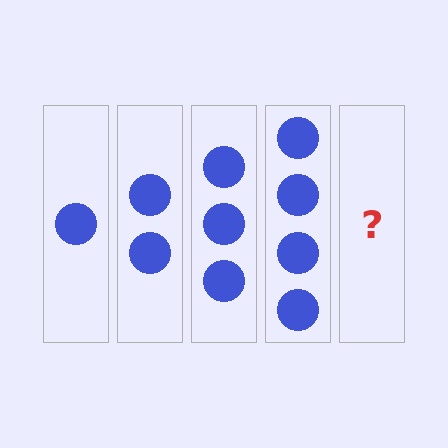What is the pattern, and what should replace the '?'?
The pattern is that each step adds one more circle. The '?' should be 5 circles.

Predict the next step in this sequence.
The next step is 5 circles.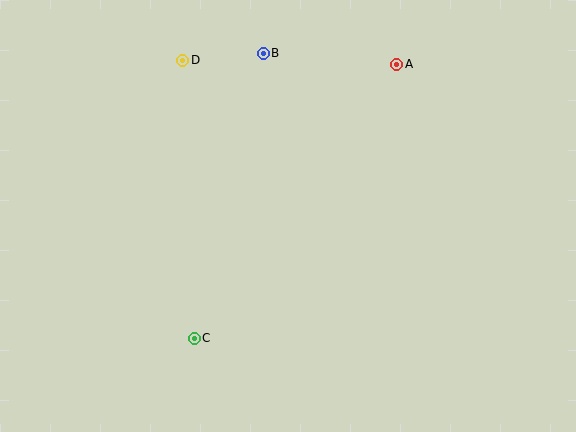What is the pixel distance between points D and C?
The distance between D and C is 279 pixels.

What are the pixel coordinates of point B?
Point B is at (263, 53).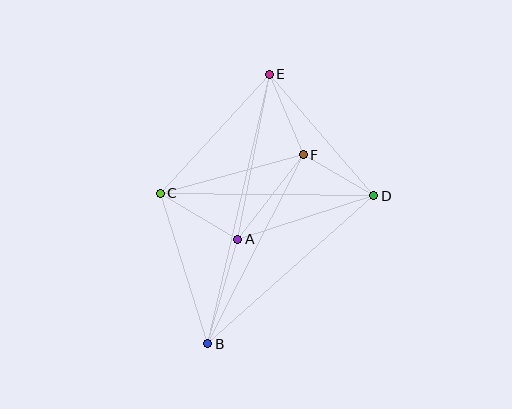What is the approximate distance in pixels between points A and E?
The distance between A and E is approximately 168 pixels.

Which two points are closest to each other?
Points D and F are closest to each other.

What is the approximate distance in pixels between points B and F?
The distance between B and F is approximately 212 pixels.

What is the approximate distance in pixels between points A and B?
The distance between A and B is approximately 109 pixels.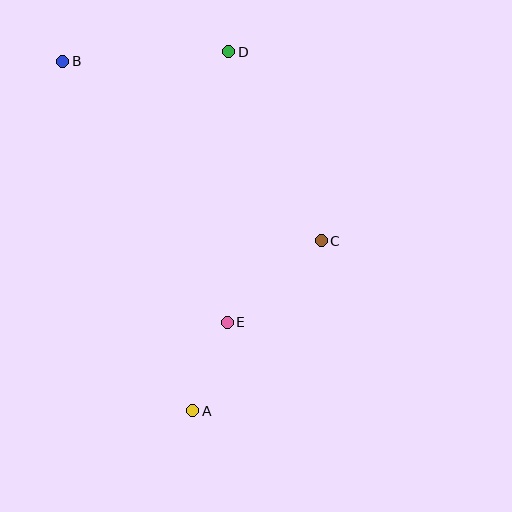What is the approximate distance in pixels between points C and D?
The distance between C and D is approximately 210 pixels.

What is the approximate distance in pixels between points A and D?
The distance between A and D is approximately 361 pixels.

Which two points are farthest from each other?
Points A and B are farthest from each other.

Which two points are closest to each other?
Points A and E are closest to each other.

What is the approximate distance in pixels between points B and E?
The distance between B and E is approximately 309 pixels.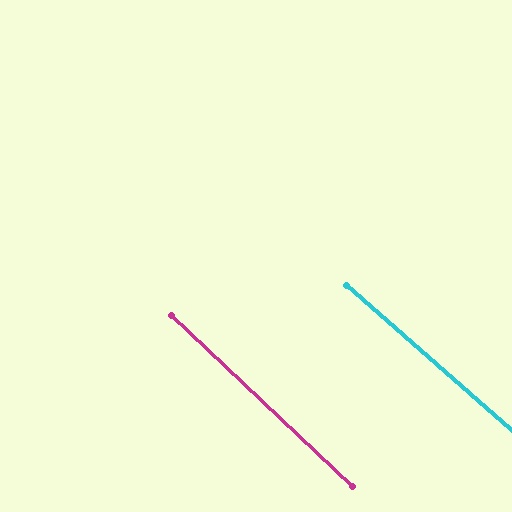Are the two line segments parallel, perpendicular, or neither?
Parallel — their directions differ by only 1.8°.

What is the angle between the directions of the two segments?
Approximately 2 degrees.